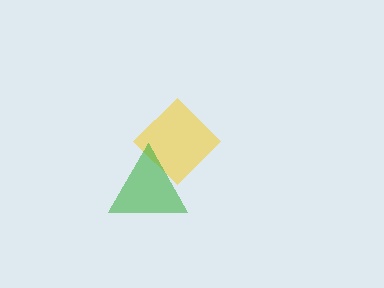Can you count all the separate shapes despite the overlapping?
Yes, there are 2 separate shapes.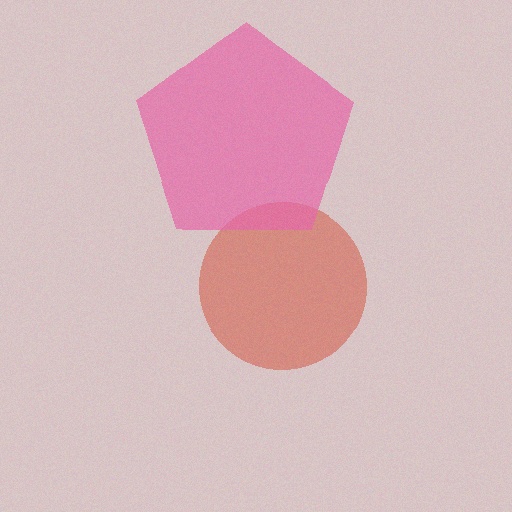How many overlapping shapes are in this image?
There are 2 overlapping shapes in the image.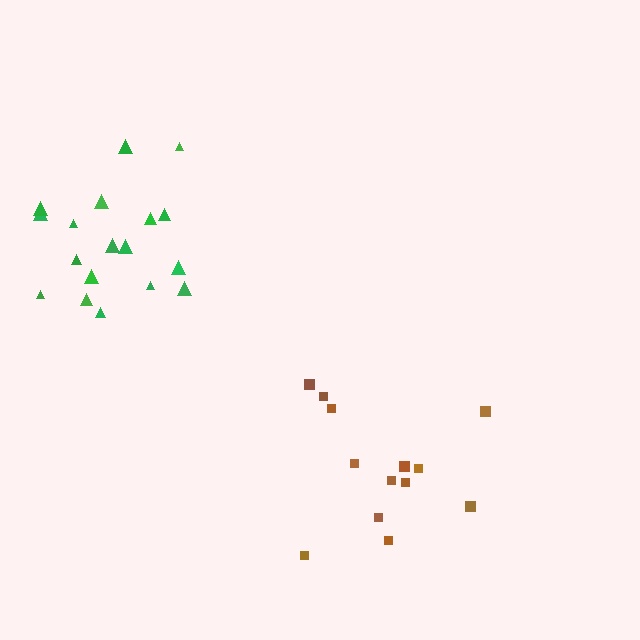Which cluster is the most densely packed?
Green.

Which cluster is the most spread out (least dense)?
Brown.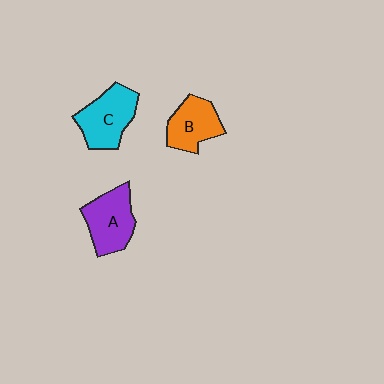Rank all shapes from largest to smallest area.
From largest to smallest: C (cyan), A (purple), B (orange).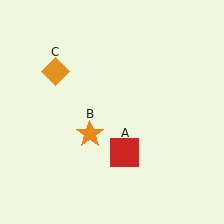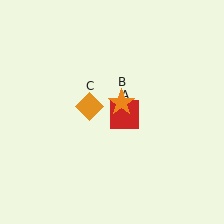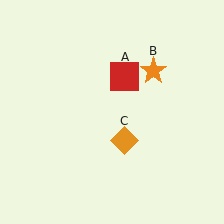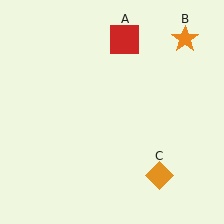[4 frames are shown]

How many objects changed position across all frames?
3 objects changed position: red square (object A), orange star (object B), orange diamond (object C).